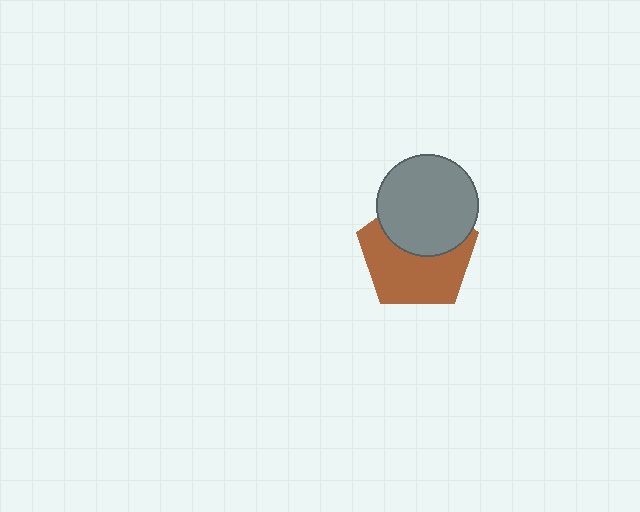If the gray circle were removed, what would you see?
You would see the complete brown pentagon.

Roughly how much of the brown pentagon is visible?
About half of it is visible (roughly 59%).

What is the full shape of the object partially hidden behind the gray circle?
The partially hidden object is a brown pentagon.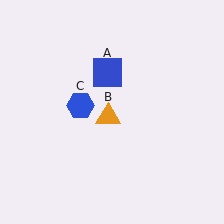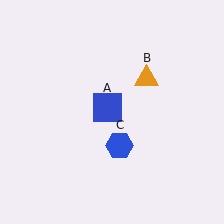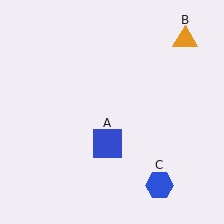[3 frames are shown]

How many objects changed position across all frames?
3 objects changed position: blue square (object A), orange triangle (object B), blue hexagon (object C).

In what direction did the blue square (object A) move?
The blue square (object A) moved down.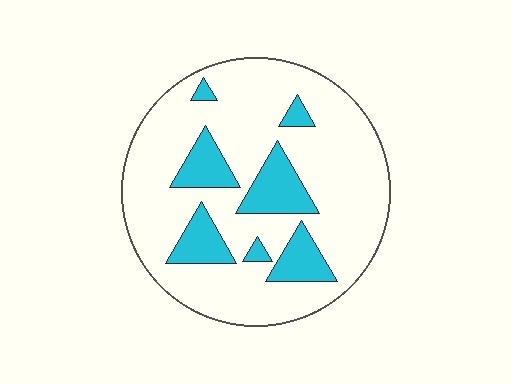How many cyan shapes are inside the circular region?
7.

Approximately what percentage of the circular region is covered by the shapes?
Approximately 20%.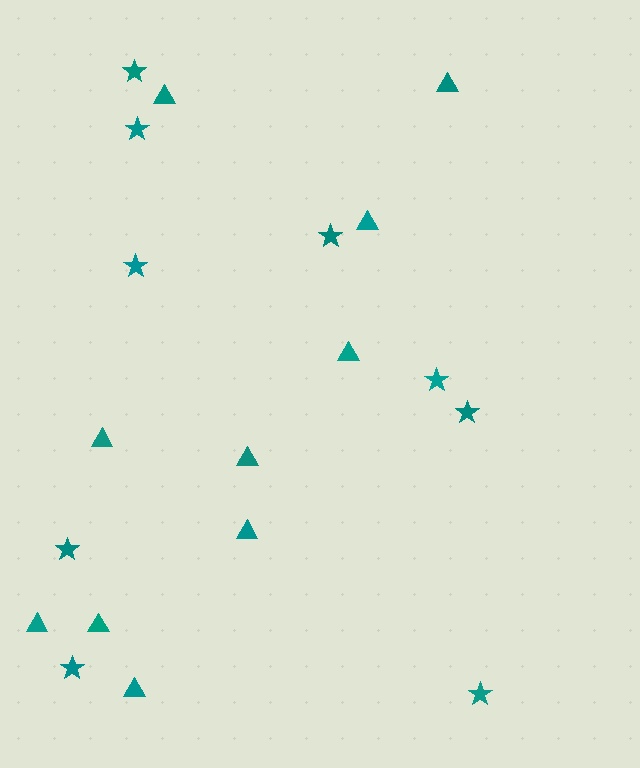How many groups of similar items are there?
There are 2 groups: one group of stars (9) and one group of triangles (10).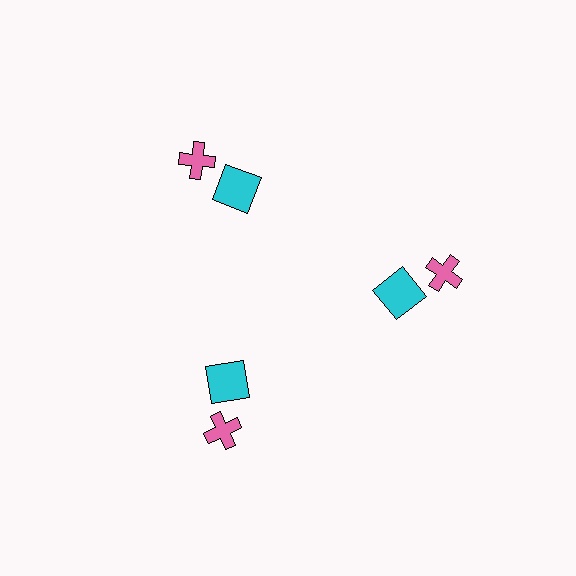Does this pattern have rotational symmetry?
Yes, this pattern has 3-fold rotational symmetry. It looks the same after rotating 120 degrees around the center.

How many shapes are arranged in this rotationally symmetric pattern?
There are 6 shapes, arranged in 3 groups of 2.